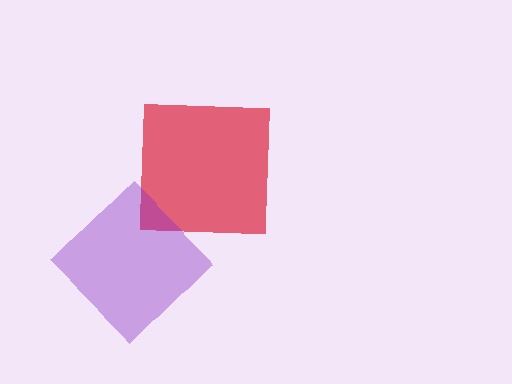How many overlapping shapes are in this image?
There are 2 overlapping shapes in the image.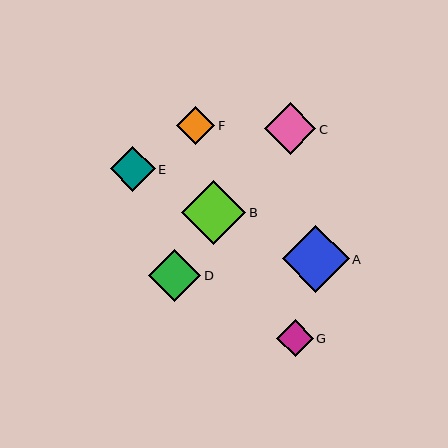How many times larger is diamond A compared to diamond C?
Diamond A is approximately 1.3 times the size of diamond C.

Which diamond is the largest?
Diamond A is the largest with a size of approximately 67 pixels.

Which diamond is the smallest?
Diamond G is the smallest with a size of approximately 36 pixels.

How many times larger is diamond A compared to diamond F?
Diamond A is approximately 1.8 times the size of diamond F.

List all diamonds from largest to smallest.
From largest to smallest: A, B, D, C, E, F, G.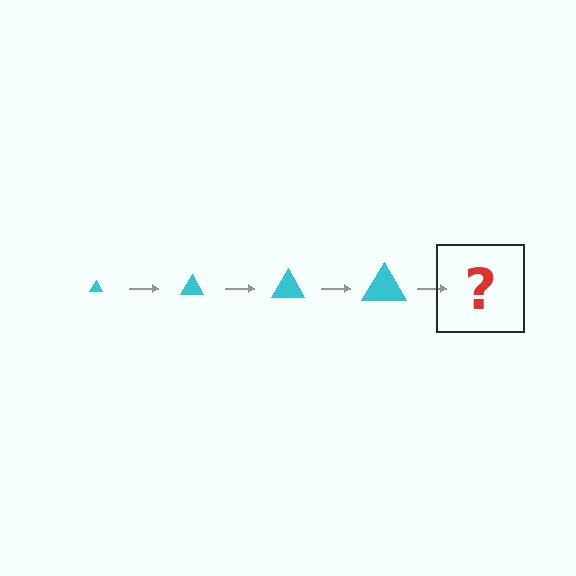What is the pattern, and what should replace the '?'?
The pattern is that the triangle gets progressively larger each step. The '?' should be a cyan triangle, larger than the previous one.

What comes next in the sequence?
The next element should be a cyan triangle, larger than the previous one.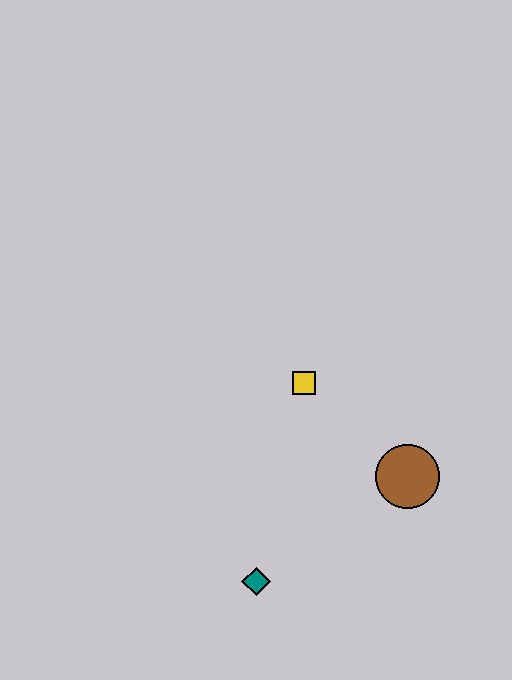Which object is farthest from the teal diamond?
The yellow square is farthest from the teal diamond.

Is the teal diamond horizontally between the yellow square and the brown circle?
No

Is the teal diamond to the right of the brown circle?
No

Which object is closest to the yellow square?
The brown circle is closest to the yellow square.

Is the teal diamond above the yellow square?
No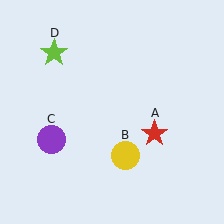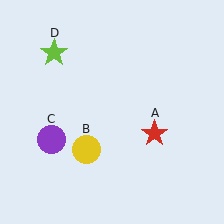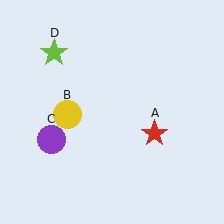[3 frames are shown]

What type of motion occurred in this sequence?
The yellow circle (object B) rotated clockwise around the center of the scene.